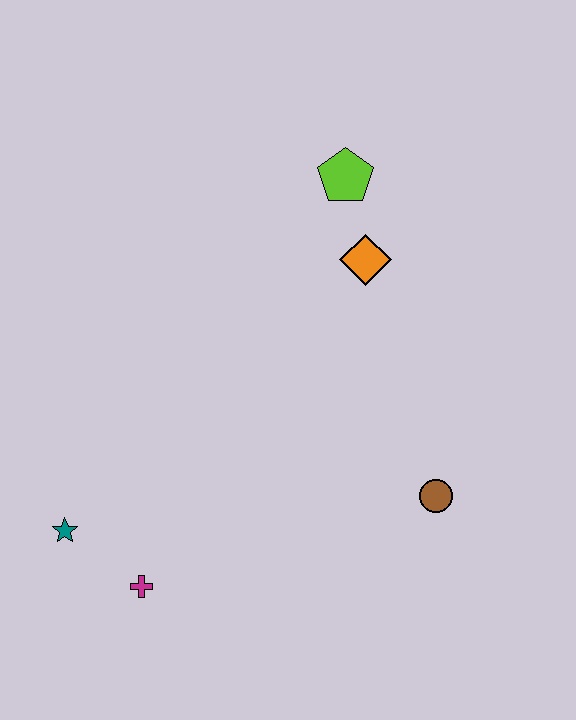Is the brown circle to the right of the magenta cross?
Yes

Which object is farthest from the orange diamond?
The teal star is farthest from the orange diamond.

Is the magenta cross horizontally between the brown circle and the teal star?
Yes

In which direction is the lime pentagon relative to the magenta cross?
The lime pentagon is above the magenta cross.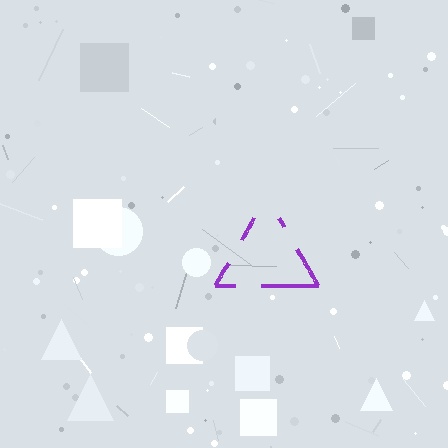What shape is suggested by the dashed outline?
The dashed outline suggests a triangle.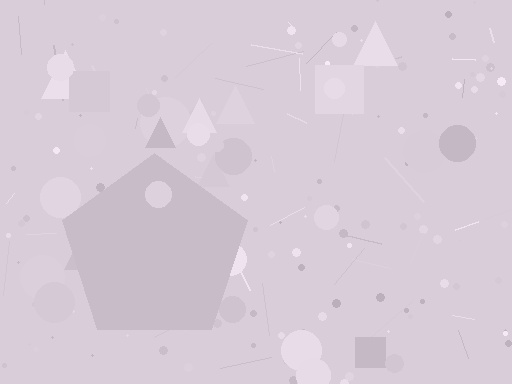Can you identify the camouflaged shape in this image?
The camouflaged shape is a pentagon.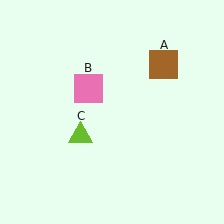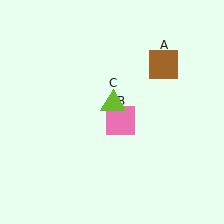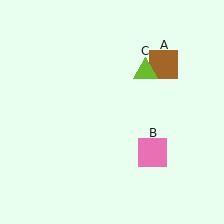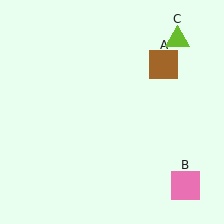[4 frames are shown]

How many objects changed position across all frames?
2 objects changed position: pink square (object B), lime triangle (object C).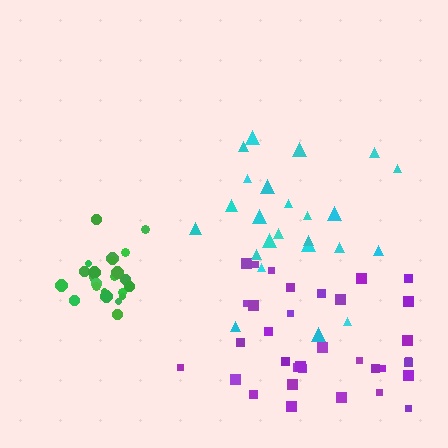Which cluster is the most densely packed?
Green.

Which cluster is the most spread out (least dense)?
Cyan.